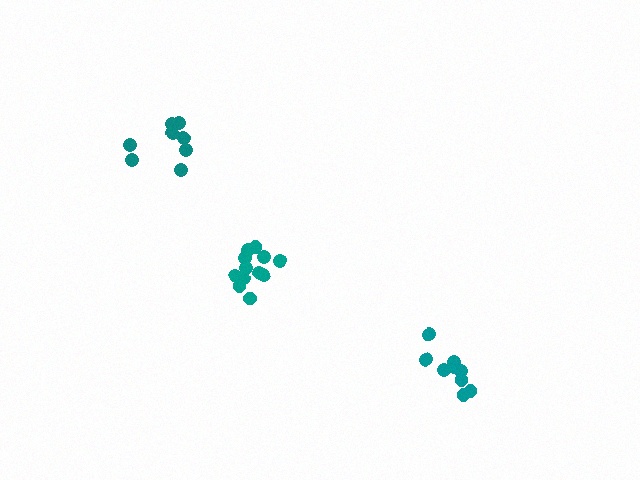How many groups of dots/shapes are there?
There are 3 groups.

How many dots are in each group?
Group 1: 8 dots, Group 2: 12 dots, Group 3: 9 dots (29 total).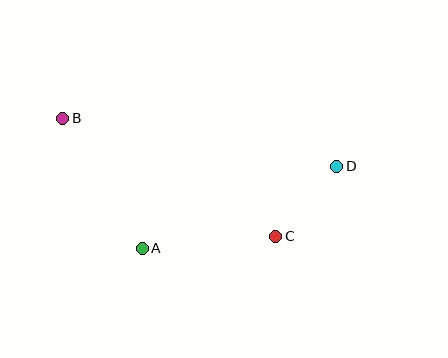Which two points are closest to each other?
Points C and D are closest to each other.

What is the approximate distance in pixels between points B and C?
The distance between B and C is approximately 243 pixels.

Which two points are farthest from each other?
Points B and D are farthest from each other.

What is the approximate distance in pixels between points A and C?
The distance between A and C is approximately 134 pixels.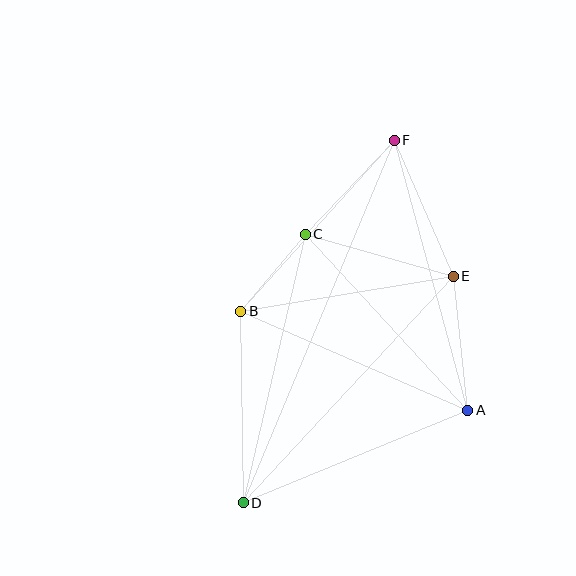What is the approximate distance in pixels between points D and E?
The distance between D and E is approximately 309 pixels.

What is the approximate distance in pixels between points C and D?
The distance between C and D is approximately 276 pixels.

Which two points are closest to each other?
Points B and C are closest to each other.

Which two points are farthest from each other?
Points D and F are farthest from each other.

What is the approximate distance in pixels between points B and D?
The distance between B and D is approximately 192 pixels.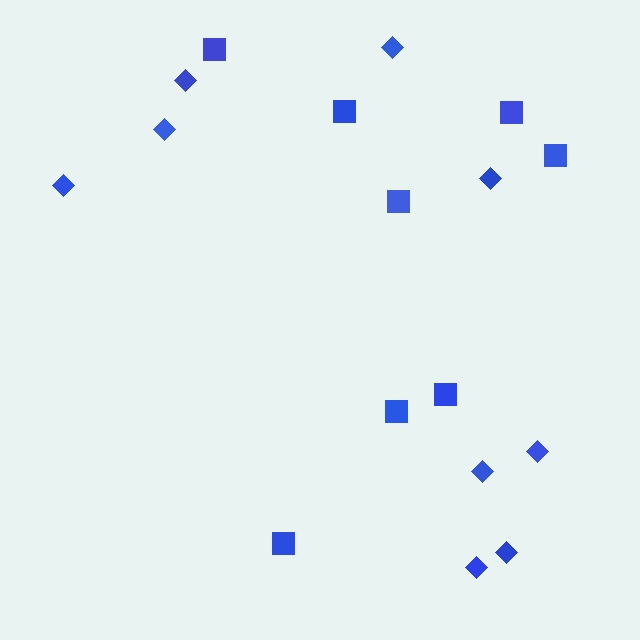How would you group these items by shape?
There are 2 groups: one group of squares (8) and one group of diamonds (9).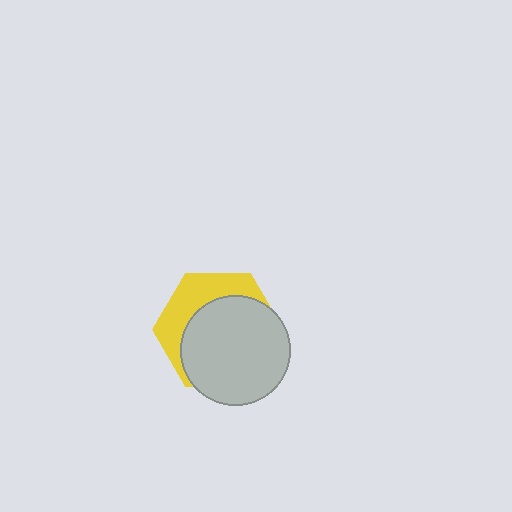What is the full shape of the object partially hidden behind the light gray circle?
The partially hidden object is a yellow hexagon.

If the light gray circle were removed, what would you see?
You would see the complete yellow hexagon.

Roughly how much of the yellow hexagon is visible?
A small part of it is visible (roughly 35%).